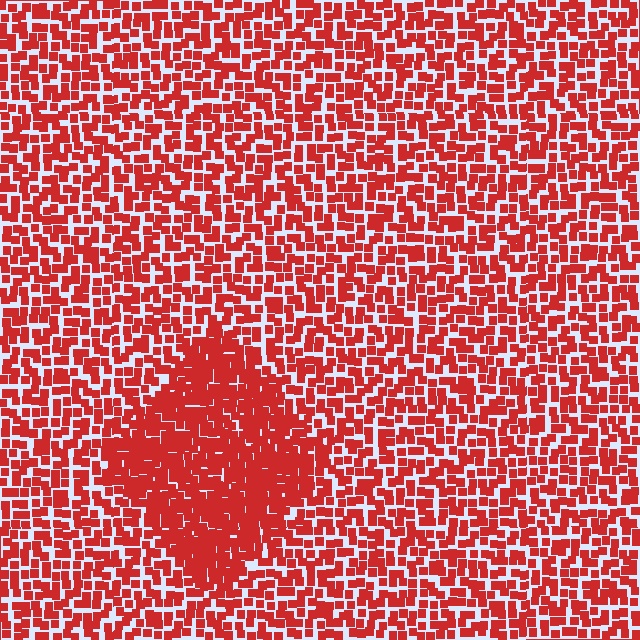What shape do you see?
I see a diamond.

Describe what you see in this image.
The image contains small red elements arranged at two different densities. A diamond-shaped region is visible where the elements are more densely packed than the surrounding area.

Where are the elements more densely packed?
The elements are more densely packed inside the diamond boundary.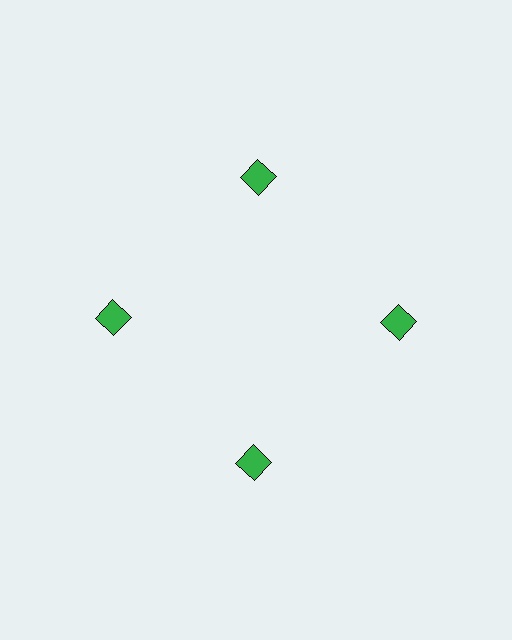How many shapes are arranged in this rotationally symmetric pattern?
There are 4 shapes, arranged in 4 groups of 1.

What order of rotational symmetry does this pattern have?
This pattern has 4-fold rotational symmetry.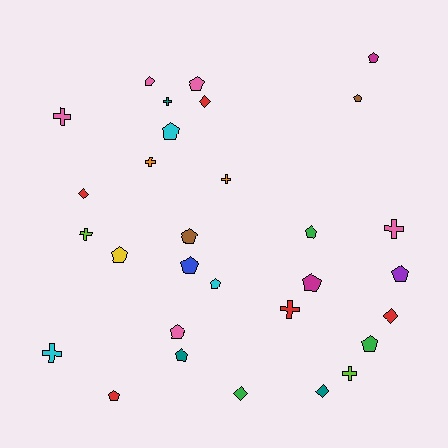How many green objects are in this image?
There are 3 green objects.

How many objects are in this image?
There are 30 objects.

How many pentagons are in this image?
There are 16 pentagons.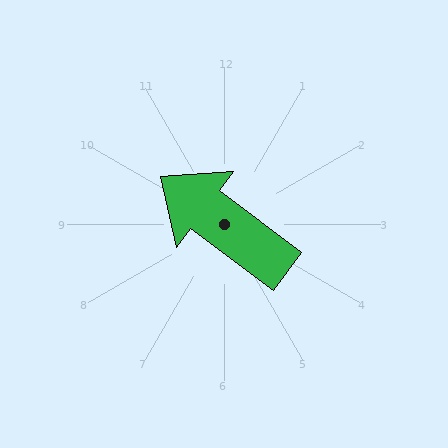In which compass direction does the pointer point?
Northwest.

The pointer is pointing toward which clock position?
Roughly 10 o'clock.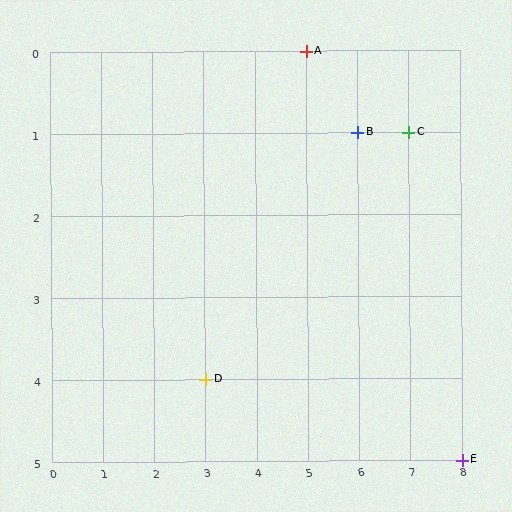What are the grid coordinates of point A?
Point A is at grid coordinates (5, 0).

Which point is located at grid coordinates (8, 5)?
Point E is at (8, 5).